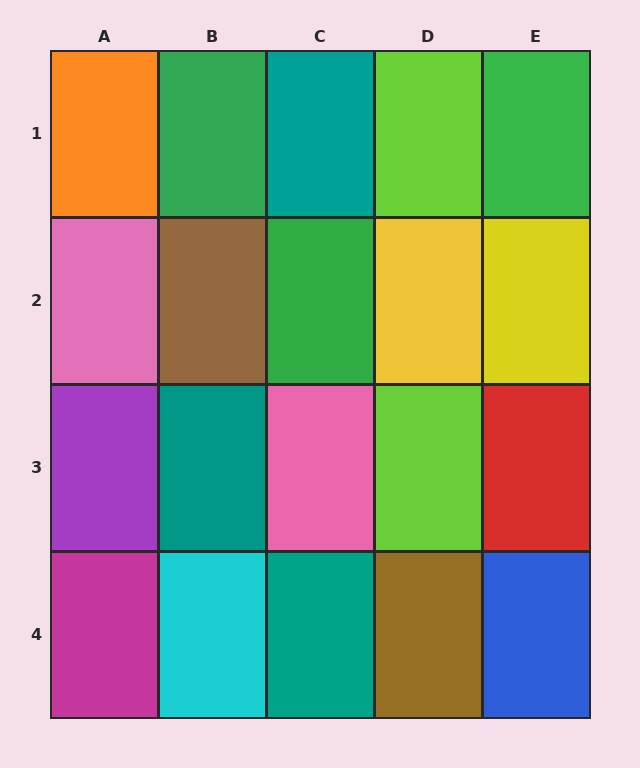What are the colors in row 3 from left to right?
Purple, teal, pink, lime, red.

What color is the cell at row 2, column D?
Yellow.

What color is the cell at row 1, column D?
Lime.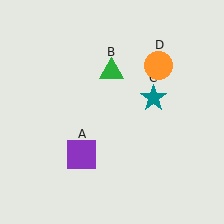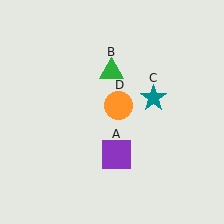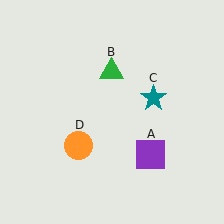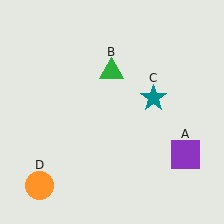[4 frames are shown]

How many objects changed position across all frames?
2 objects changed position: purple square (object A), orange circle (object D).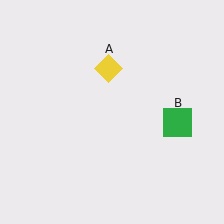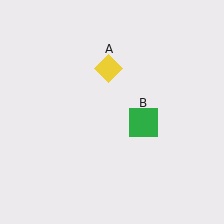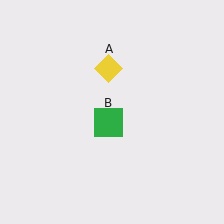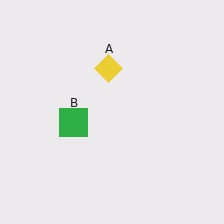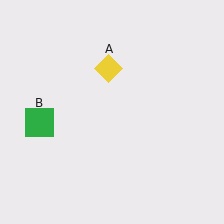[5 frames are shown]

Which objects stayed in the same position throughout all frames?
Yellow diamond (object A) remained stationary.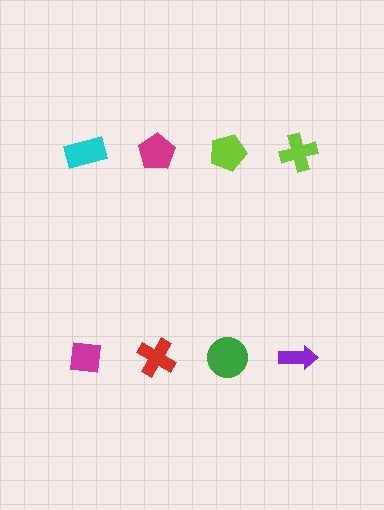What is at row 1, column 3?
A lime pentagon.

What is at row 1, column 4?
A lime cross.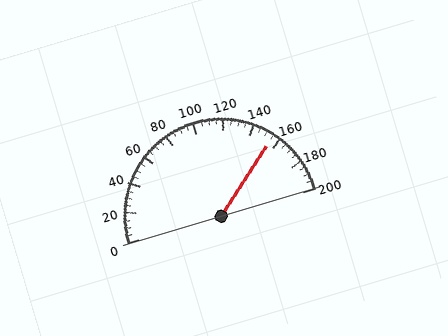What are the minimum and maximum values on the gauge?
The gauge ranges from 0 to 200.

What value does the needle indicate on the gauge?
The needle indicates approximately 155.